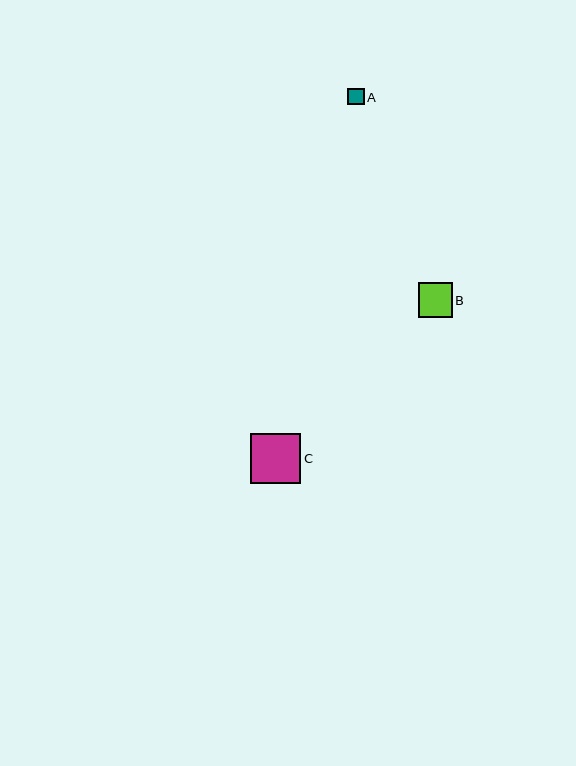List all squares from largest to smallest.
From largest to smallest: C, B, A.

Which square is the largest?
Square C is the largest with a size of approximately 50 pixels.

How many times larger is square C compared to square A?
Square C is approximately 2.9 times the size of square A.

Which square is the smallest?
Square A is the smallest with a size of approximately 17 pixels.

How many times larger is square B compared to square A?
Square B is approximately 2.0 times the size of square A.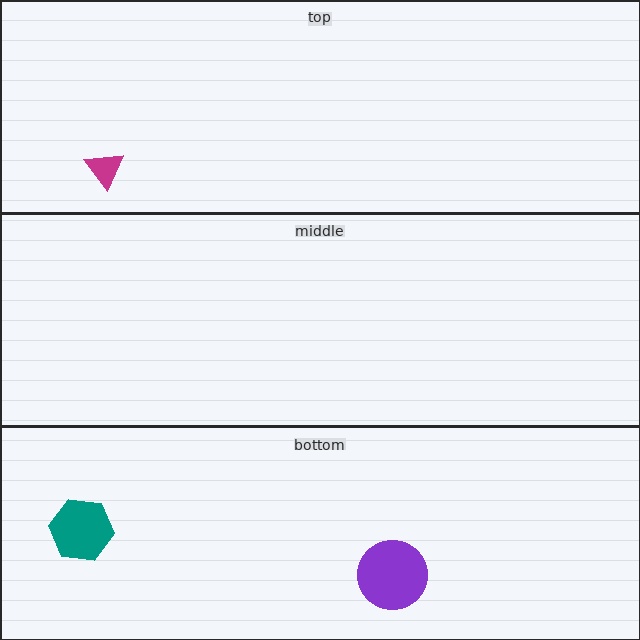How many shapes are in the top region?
1.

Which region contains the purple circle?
The bottom region.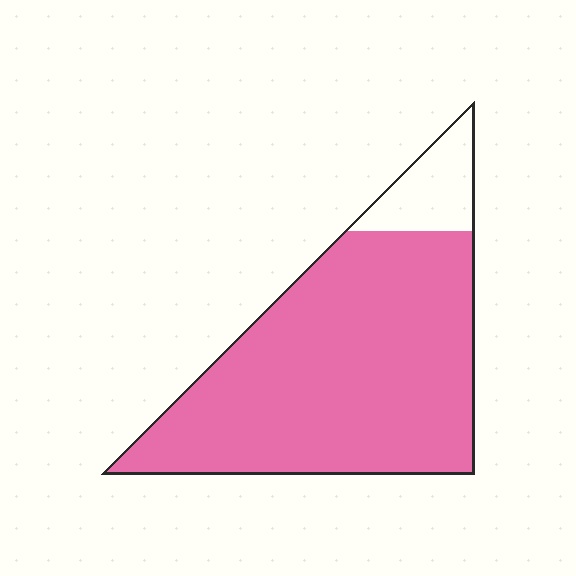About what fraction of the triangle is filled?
About seven eighths (7/8).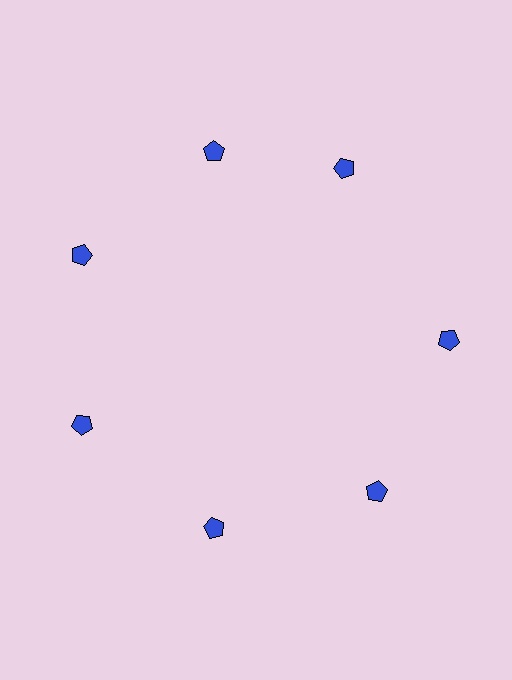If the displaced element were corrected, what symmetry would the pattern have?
It would have 7-fold rotational symmetry — the pattern would map onto itself every 51 degrees.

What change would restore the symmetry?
The symmetry would be restored by rotating it back into even spacing with its neighbors so that all 7 pentagons sit at equal angles and equal distance from the center.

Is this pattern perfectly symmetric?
No. The 7 blue pentagons are arranged in a ring, but one element near the 1 o'clock position is rotated out of alignment along the ring, breaking the 7-fold rotational symmetry.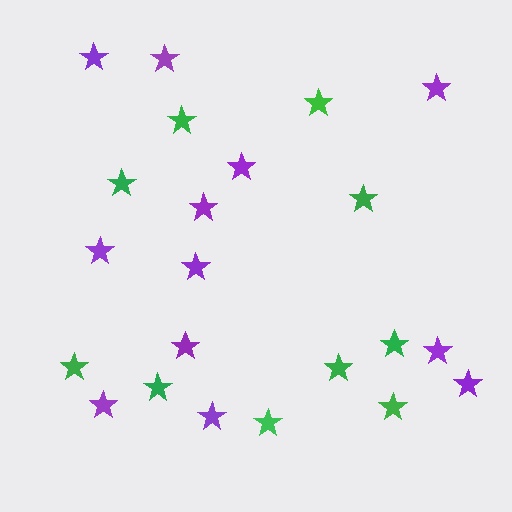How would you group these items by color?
There are 2 groups: one group of purple stars (12) and one group of green stars (10).